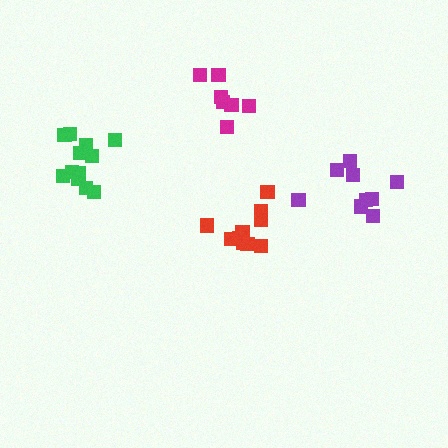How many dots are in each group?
Group 1: 10 dots, Group 2: 12 dots, Group 3: 9 dots, Group 4: 7 dots (38 total).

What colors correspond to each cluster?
The clusters are colored: red, green, purple, magenta.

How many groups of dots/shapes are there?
There are 4 groups.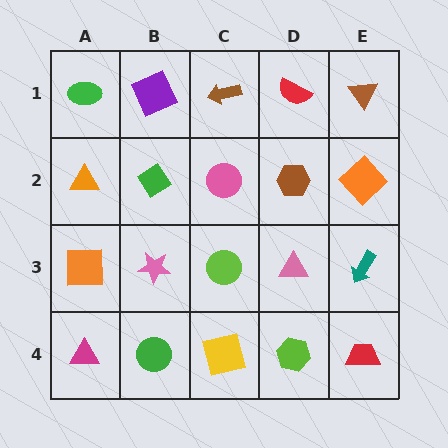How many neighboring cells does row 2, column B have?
4.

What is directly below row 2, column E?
A teal arrow.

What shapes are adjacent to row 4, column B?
A pink star (row 3, column B), a magenta triangle (row 4, column A), a yellow square (row 4, column C).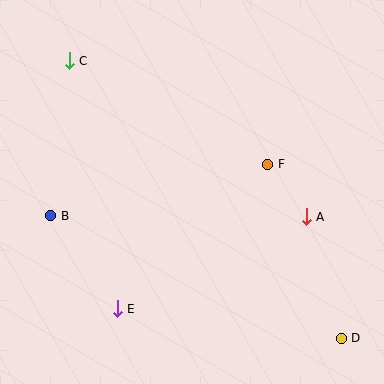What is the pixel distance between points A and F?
The distance between A and F is 65 pixels.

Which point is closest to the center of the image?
Point F at (268, 164) is closest to the center.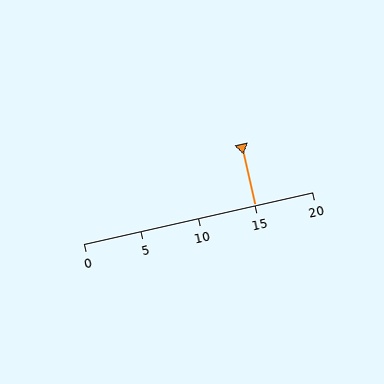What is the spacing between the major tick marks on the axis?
The major ticks are spaced 5 apart.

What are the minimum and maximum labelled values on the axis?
The axis runs from 0 to 20.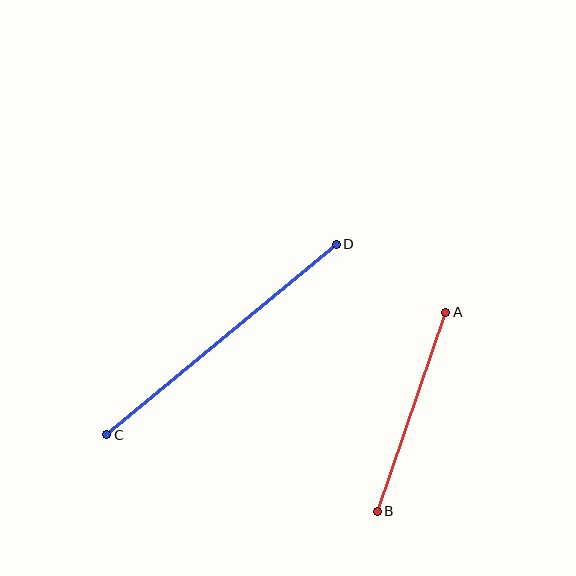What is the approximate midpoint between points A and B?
The midpoint is at approximately (411, 412) pixels.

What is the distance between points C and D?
The distance is approximately 298 pixels.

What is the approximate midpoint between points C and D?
The midpoint is at approximately (222, 340) pixels.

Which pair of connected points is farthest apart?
Points C and D are farthest apart.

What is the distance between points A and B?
The distance is approximately 211 pixels.